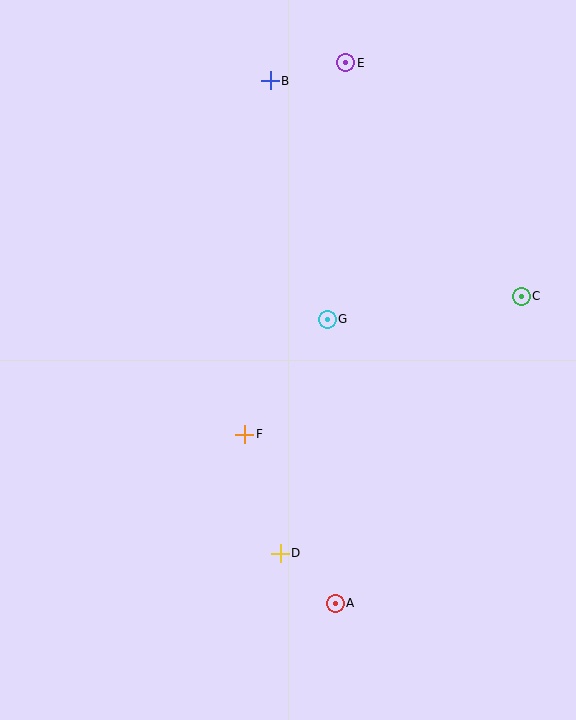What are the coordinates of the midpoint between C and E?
The midpoint between C and E is at (433, 180).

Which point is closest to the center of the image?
Point G at (327, 319) is closest to the center.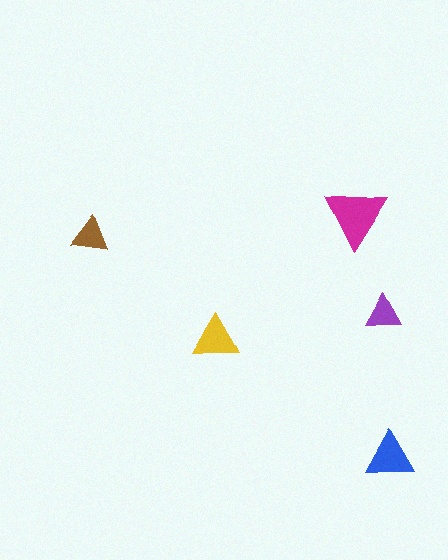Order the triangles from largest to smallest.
the magenta one, the blue one, the yellow one, the brown one, the purple one.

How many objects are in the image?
There are 5 objects in the image.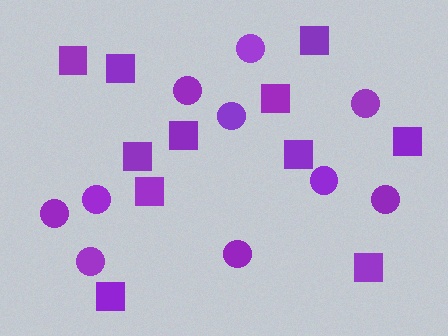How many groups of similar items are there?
There are 2 groups: one group of squares (11) and one group of circles (10).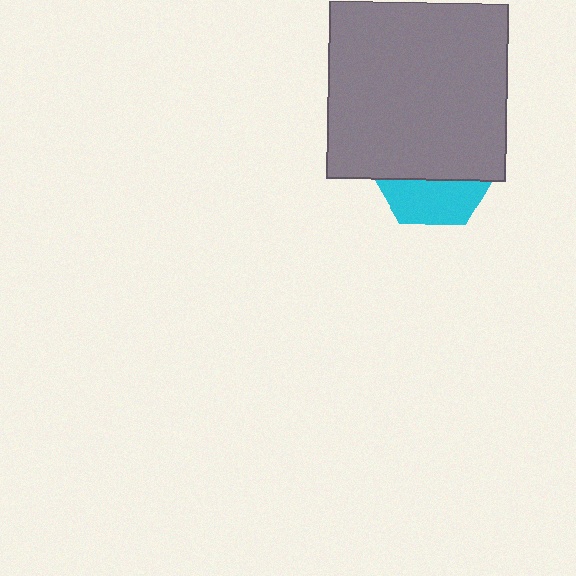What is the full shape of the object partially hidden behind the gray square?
The partially hidden object is a cyan hexagon.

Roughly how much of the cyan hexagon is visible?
A small part of it is visible (roughly 36%).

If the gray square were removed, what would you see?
You would see the complete cyan hexagon.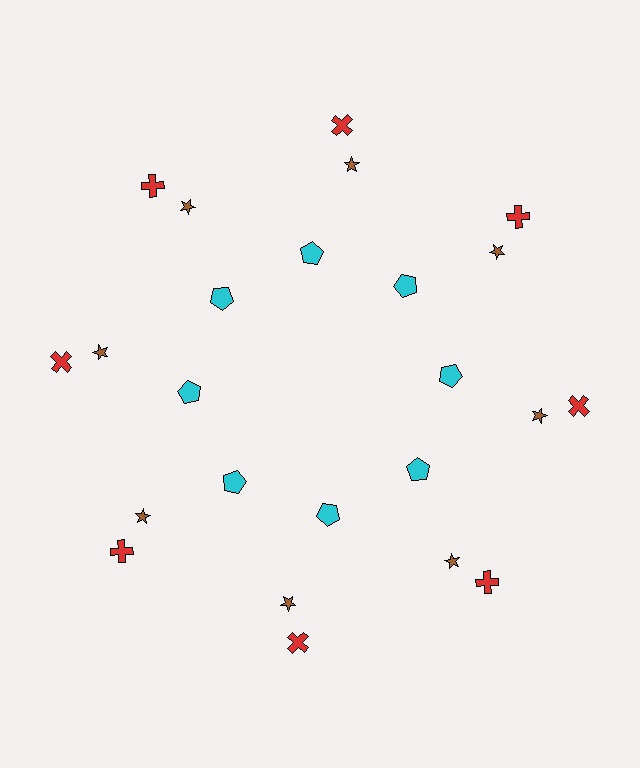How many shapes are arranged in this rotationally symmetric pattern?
There are 24 shapes, arranged in 8 groups of 3.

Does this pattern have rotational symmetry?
Yes, this pattern has 8-fold rotational symmetry. It looks the same after rotating 45 degrees around the center.